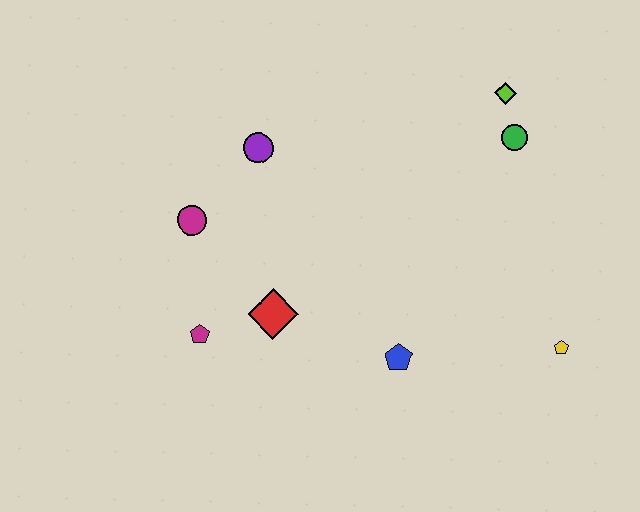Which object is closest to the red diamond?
The magenta pentagon is closest to the red diamond.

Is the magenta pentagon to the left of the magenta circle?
No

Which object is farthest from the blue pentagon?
The lime diamond is farthest from the blue pentagon.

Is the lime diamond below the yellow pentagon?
No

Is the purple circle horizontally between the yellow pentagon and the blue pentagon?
No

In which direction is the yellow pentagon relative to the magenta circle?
The yellow pentagon is to the right of the magenta circle.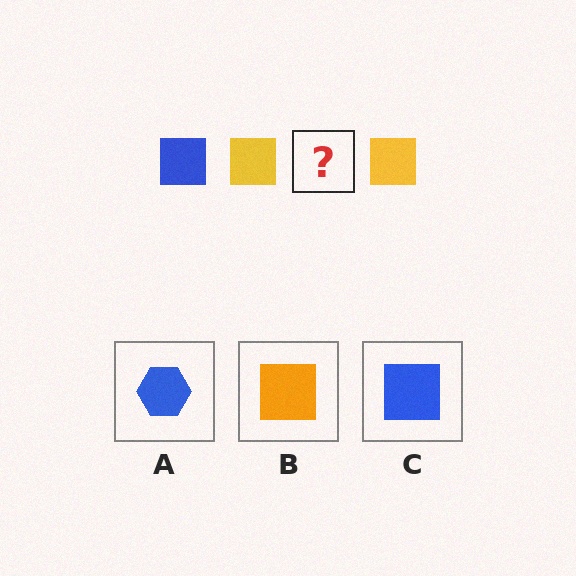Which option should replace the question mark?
Option C.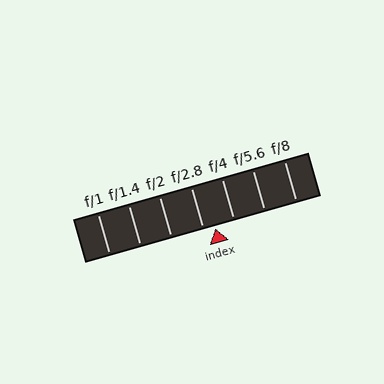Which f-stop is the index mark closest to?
The index mark is closest to f/2.8.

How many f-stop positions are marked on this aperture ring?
There are 7 f-stop positions marked.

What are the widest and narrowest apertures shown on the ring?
The widest aperture shown is f/1 and the narrowest is f/8.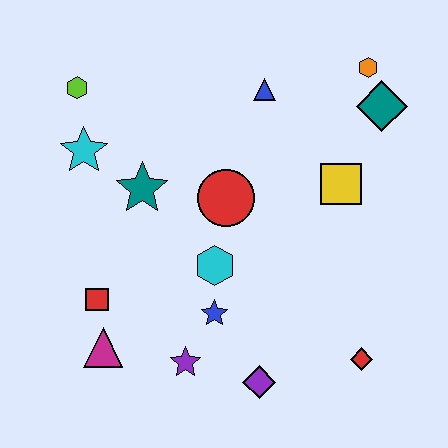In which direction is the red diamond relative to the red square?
The red diamond is to the right of the red square.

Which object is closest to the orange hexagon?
The teal diamond is closest to the orange hexagon.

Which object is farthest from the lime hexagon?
The red diamond is farthest from the lime hexagon.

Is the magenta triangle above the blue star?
No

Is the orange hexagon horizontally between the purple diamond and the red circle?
No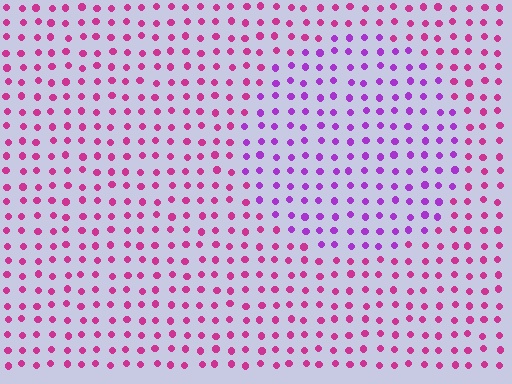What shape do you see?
I see a circle.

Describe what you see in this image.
The image is filled with small magenta elements in a uniform arrangement. A circle-shaped region is visible where the elements are tinted to a slightly different hue, forming a subtle color boundary.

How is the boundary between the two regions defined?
The boundary is defined purely by a slight shift in hue (about 37 degrees). Spacing, size, and orientation are identical on both sides.